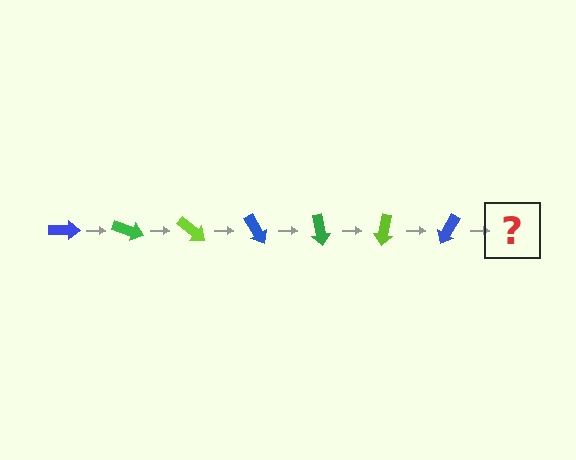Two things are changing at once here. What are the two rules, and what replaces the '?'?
The two rules are that it rotates 20 degrees each step and the color cycles through blue, green, and lime. The '?' should be a green arrow, rotated 140 degrees from the start.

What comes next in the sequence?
The next element should be a green arrow, rotated 140 degrees from the start.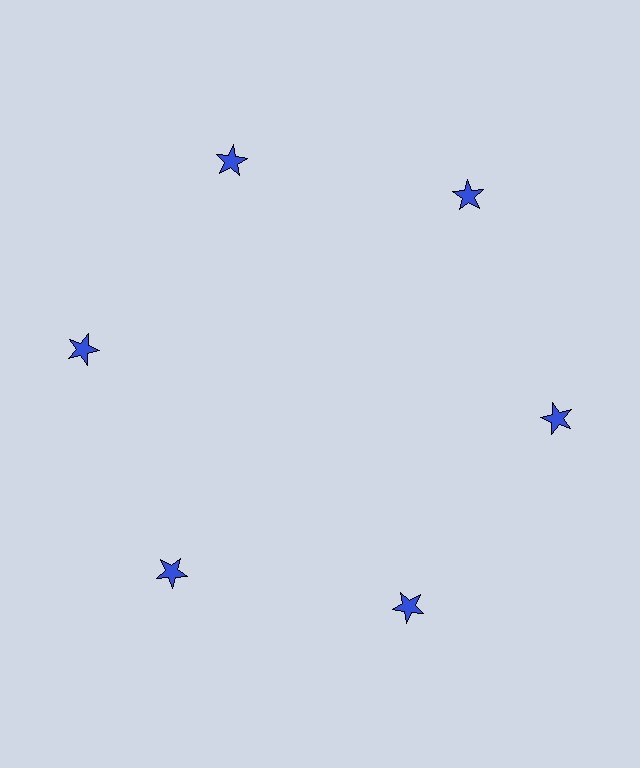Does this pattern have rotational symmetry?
Yes, this pattern has 6-fold rotational symmetry. It looks the same after rotating 60 degrees around the center.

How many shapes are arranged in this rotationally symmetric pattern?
There are 6 shapes, arranged in 6 groups of 1.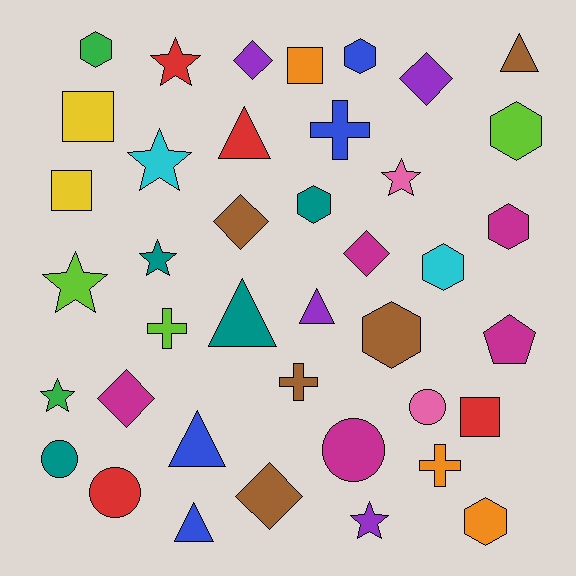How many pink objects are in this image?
There are 2 pink objects.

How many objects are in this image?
There are 40 objects.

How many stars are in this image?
There are 7 stars.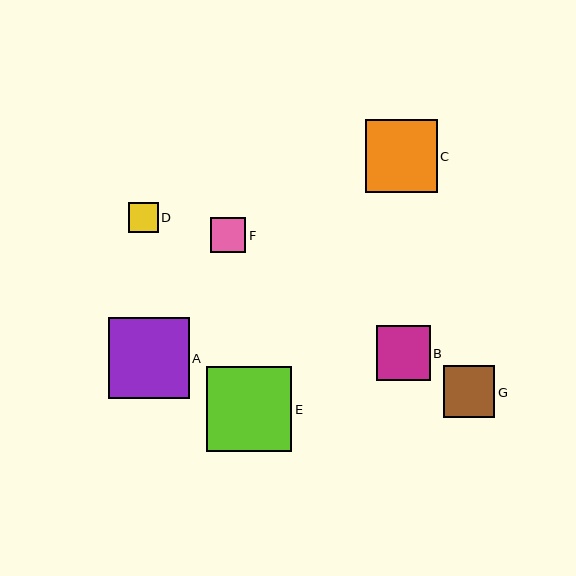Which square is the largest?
Square E is the largest with a size of approximately 85 pixels.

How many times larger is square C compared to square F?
Square C is approximately 2.1 times the size of square F.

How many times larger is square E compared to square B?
Square E is approximately 1.6 times the size of square B.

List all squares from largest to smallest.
From largest to smallest: E, A, C, B, G, F, D.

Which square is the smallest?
Square D is the smallest with a size of approximately 30 pixels.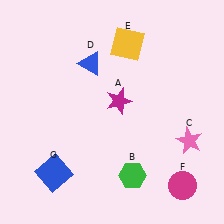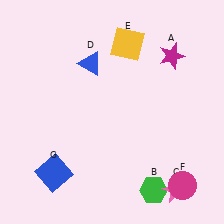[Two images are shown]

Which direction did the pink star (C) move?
The pink star (C) moved down.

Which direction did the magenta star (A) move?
The magenta star (A) moved right.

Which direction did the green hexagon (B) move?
The green hexagon (B) moved right.